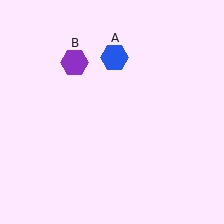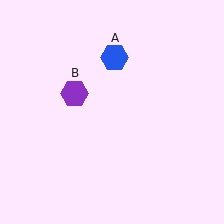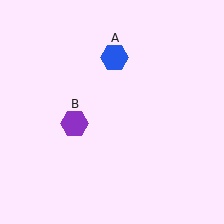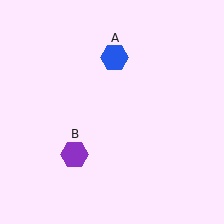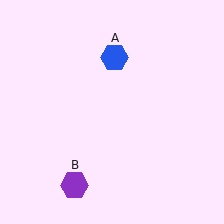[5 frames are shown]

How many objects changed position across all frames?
1 object changed position: purple hexagon (object B).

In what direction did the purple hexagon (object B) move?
The purple hexagon (object B) moved down.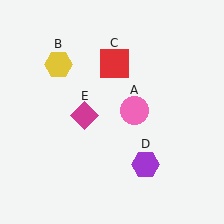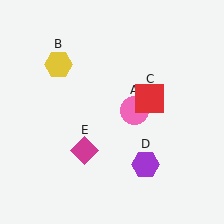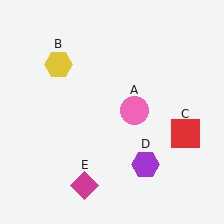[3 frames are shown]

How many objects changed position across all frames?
2 objects changed position: red square (object C), magenta diamond (object E).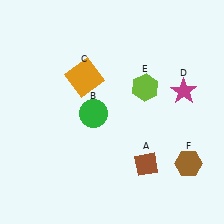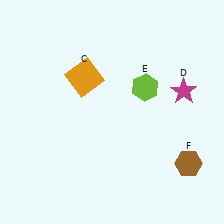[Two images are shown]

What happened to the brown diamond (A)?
The brown diamond (A) was removed in Image 2. It was in the bottom-right area of Image 1.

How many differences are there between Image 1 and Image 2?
There are 2 differences between the two images.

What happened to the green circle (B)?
The green circle (B) was removed in Image 2. It was in the bottom-left area of Image 1.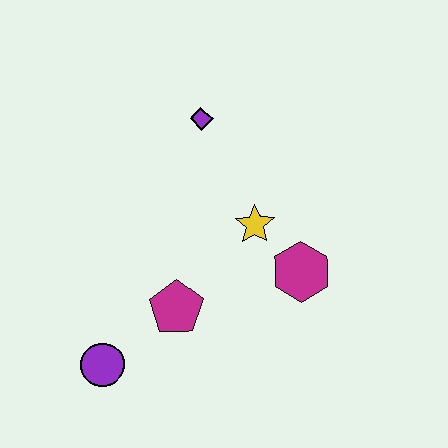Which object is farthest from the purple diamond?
The purple circle is farthest from the purple diamond.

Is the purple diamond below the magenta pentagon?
No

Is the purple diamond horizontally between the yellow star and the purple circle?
Yes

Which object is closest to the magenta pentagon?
The purple circle is closest to the magenta pentagon.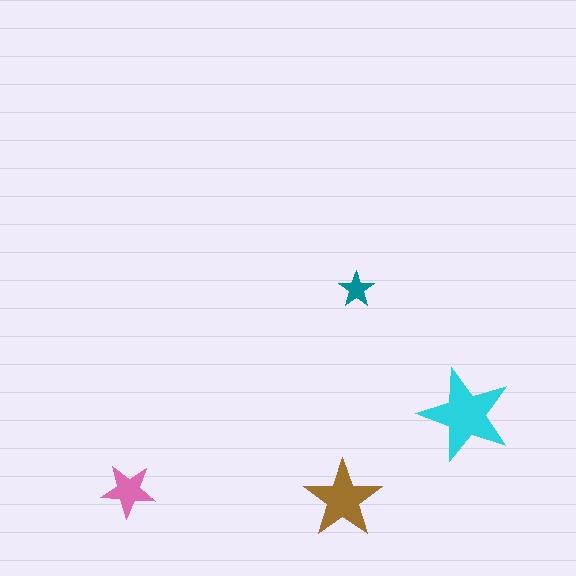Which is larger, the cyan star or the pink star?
The cyan one.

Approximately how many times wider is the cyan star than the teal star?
About 2.5 times wider.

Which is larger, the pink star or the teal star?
The pink one.